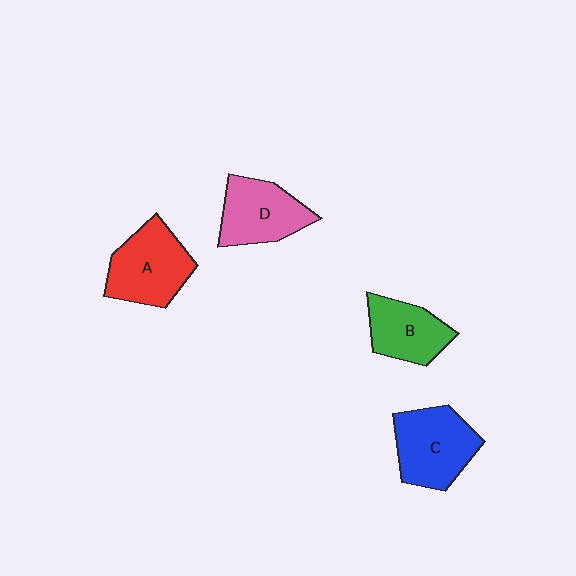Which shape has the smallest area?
Shape B (green).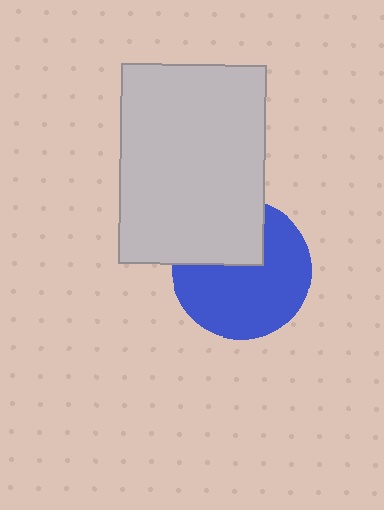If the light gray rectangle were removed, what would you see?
You would see the complete blue circle.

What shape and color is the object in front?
The object in front is a light gray rectangle.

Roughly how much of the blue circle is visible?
Most of it is visible (roughly 67%).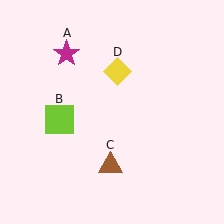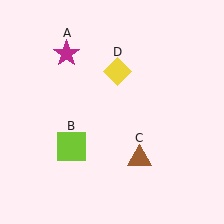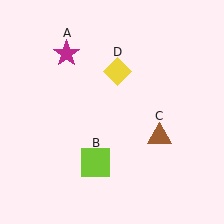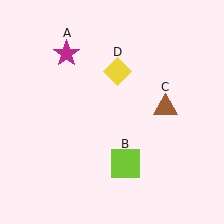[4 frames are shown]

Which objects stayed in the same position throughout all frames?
Magenta star (object A) and yellow diamond (object D) remained stationary.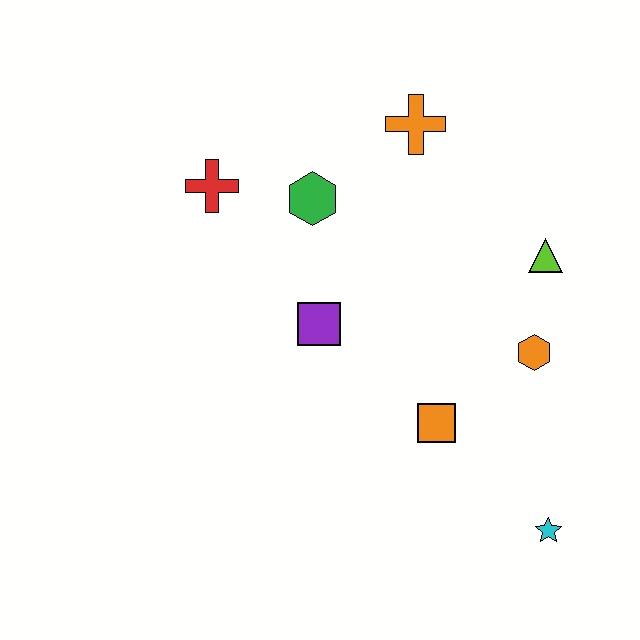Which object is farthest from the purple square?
The cyan star is farthest from the purple square.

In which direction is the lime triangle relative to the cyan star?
The lime triangle is above the cyan star.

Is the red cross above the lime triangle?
Yes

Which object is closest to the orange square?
The orange hexagon is closest to the orange square.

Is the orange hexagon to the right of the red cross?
Yes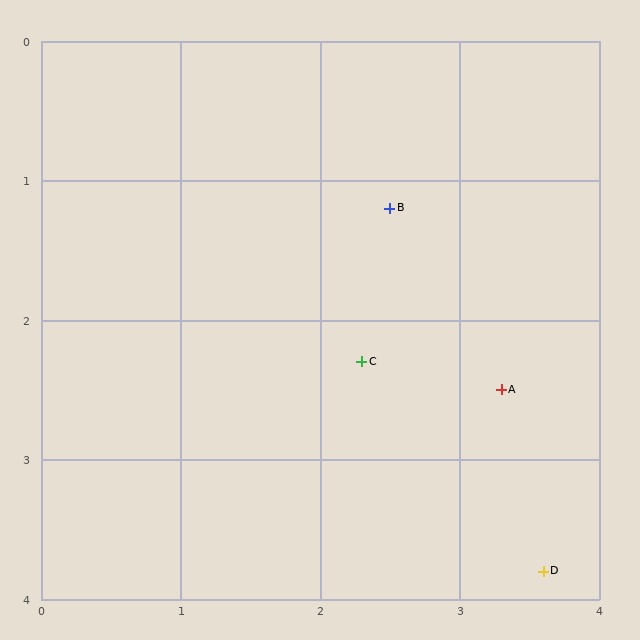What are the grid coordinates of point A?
Point A is at approximately (3.3, 2.5).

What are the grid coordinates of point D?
Point D is at approximately (3.6, 3.8).